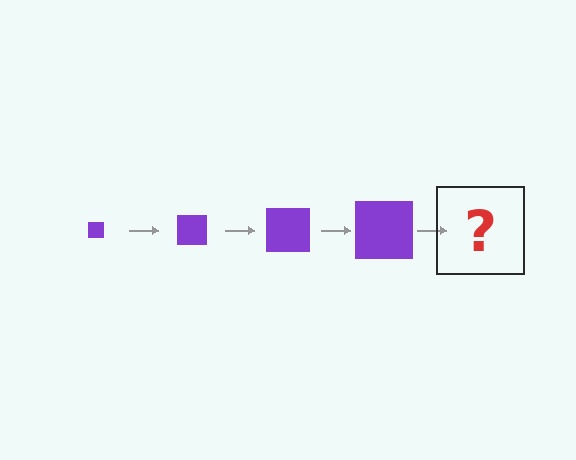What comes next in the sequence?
The next element should be a purple square, larger than the previous one.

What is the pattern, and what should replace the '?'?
The pattern is that the square gets progressively larger each step. The '?' should be a purple square, larger than the previous one.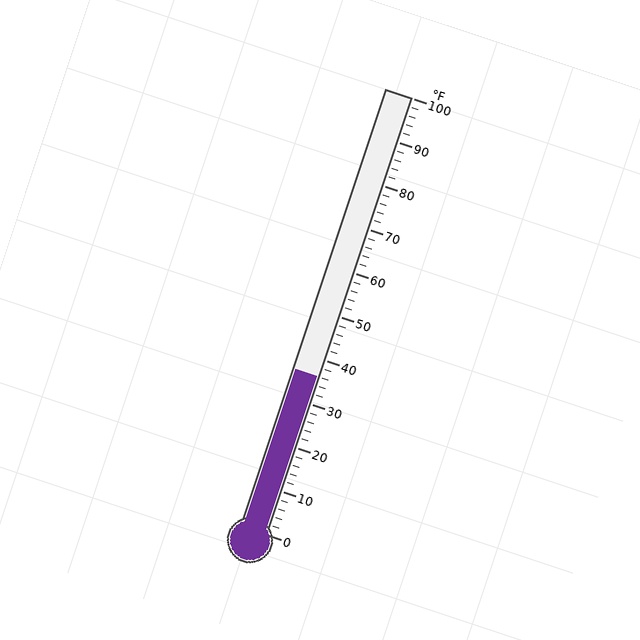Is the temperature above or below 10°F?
The temperature is above 10°F.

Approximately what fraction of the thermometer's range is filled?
The thermometer is filled to approximately 35% of its range.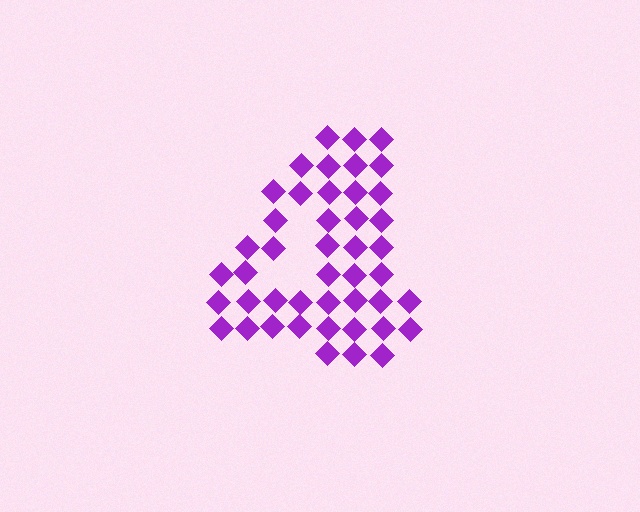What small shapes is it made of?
It is made of small diamonds.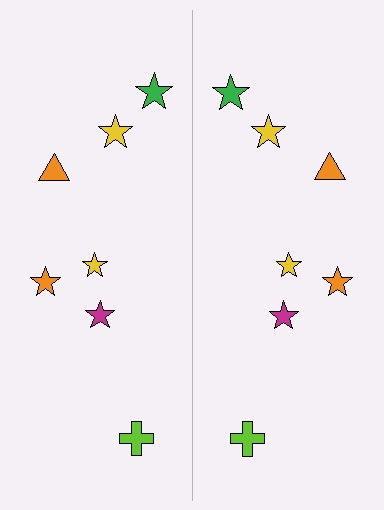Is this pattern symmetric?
Yes, this pattern has bilateral (reflection) symmetry.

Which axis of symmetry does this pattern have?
The pattern has a vertical axis of symmetry running through the center of the image.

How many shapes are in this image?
There are 14 shapes in this image.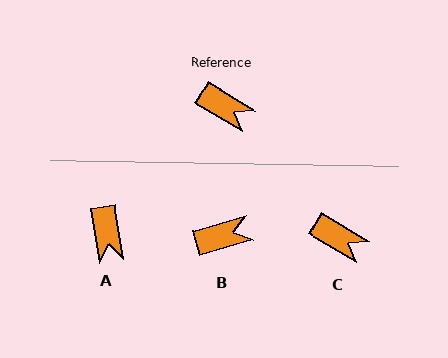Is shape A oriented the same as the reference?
No, it is off by about 50 degrees.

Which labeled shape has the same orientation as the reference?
C.